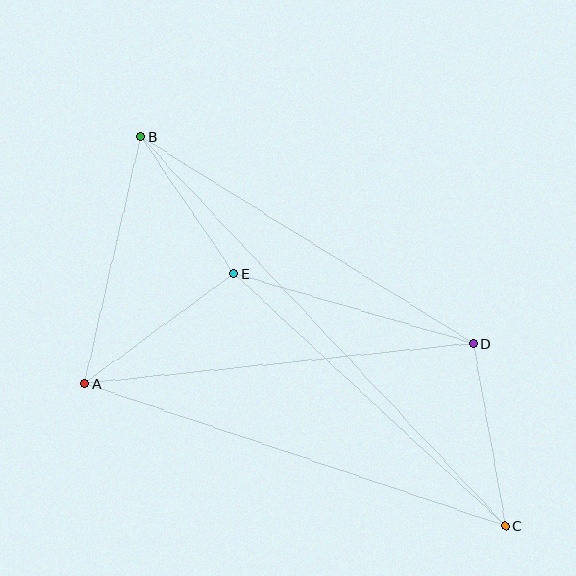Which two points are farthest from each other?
Points B and C are farthest from each other.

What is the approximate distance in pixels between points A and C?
The distance between A and C is approximately 444 pixels.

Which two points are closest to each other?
Points B and E are closest to each other.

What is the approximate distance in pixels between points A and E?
The distance between A and E is approximately 185 pixels.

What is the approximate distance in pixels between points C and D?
The distance between C and D is approximately 185 pixels.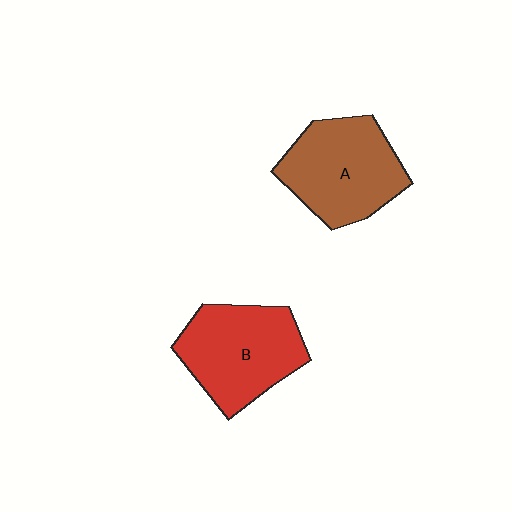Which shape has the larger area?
Shape B (red).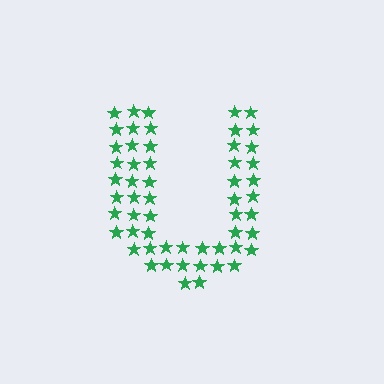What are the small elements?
The small elements are stars.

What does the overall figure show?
The overall figure shows the letter U.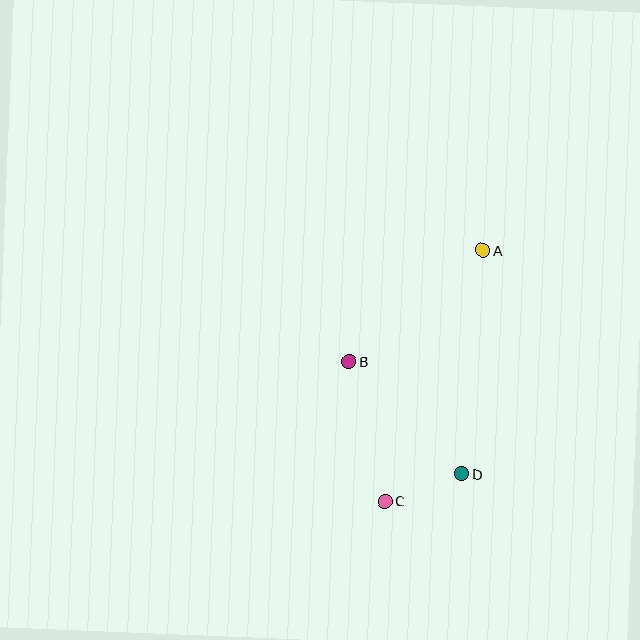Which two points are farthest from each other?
Points A and C are farthest from each other.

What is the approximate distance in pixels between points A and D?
The distance between A and D is approximately 224 pixels.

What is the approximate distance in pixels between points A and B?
The distance between A and B is approximately 174 pixels.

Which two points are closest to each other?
Points C and D are closest to each other.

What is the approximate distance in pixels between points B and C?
The distance between B and C is approximately 144 pixels.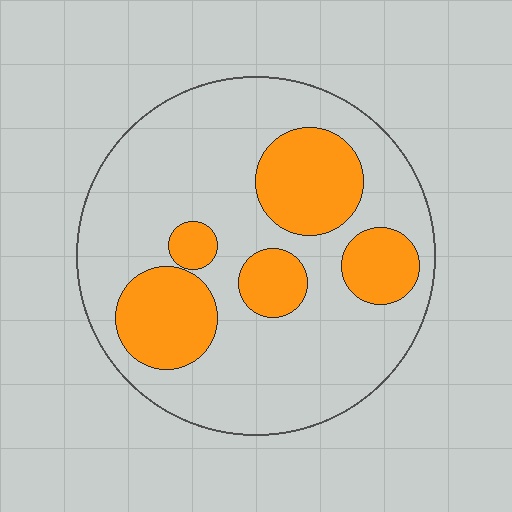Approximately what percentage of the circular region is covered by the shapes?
Approximately 30%.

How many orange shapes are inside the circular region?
5.